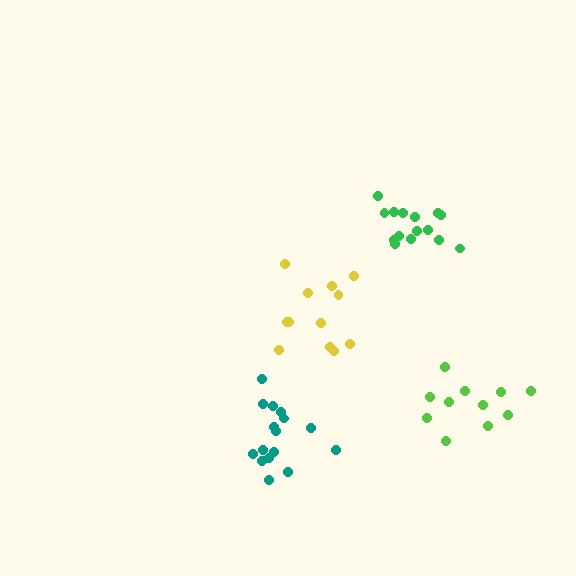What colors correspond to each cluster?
The clusters are colored: green, lime, yellow, teal.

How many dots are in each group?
Group 1: 15 dots, Group 2: 11 dots, Group 3: 12 dots, Group 4: 16 dots (54 total).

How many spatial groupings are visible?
There are 4 spatial groupings.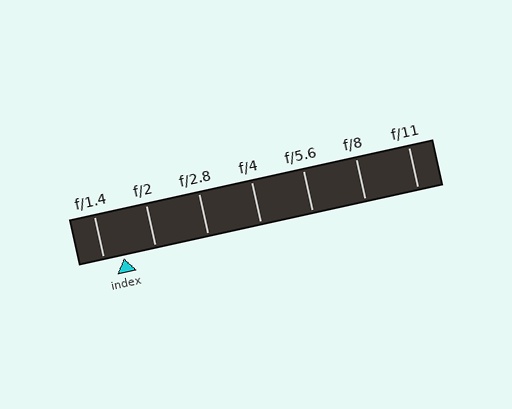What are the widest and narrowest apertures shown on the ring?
The widest aperture shown is f/1.4 and the narrowest is f/11.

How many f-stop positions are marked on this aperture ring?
There are 7 f-stop positions marked.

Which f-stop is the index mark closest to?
The index mark is closest to f/1.4.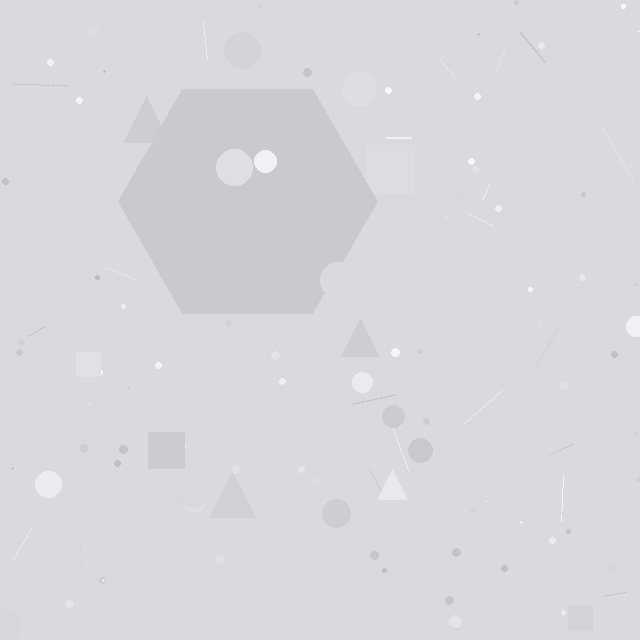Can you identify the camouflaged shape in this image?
The camouflaged shape is a hexagon.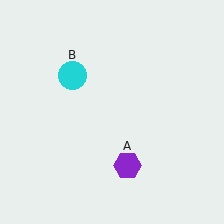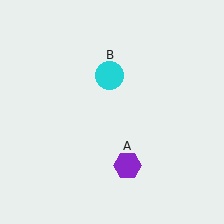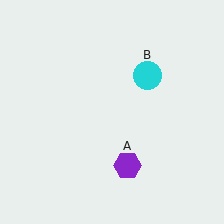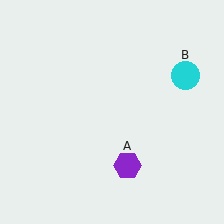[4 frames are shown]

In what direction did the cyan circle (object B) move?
The cyan circle (object B) moved right.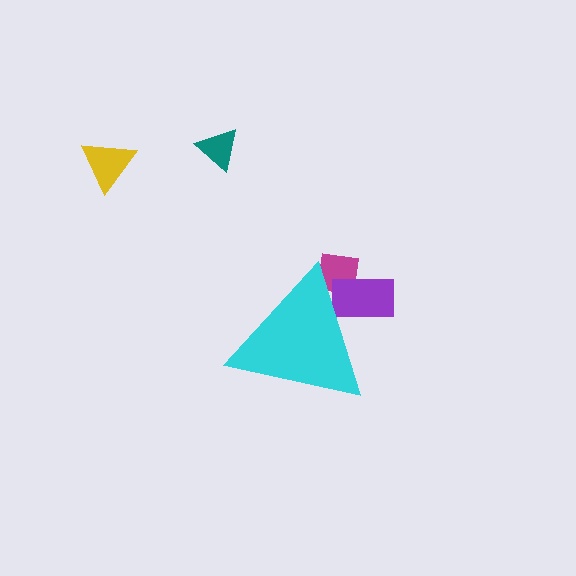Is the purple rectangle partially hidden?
Yes, the purple rectangle is partially hidden behind the cyan triangle.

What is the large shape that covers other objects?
A cyan triangle.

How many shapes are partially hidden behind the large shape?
2 shapes are partially hidden.